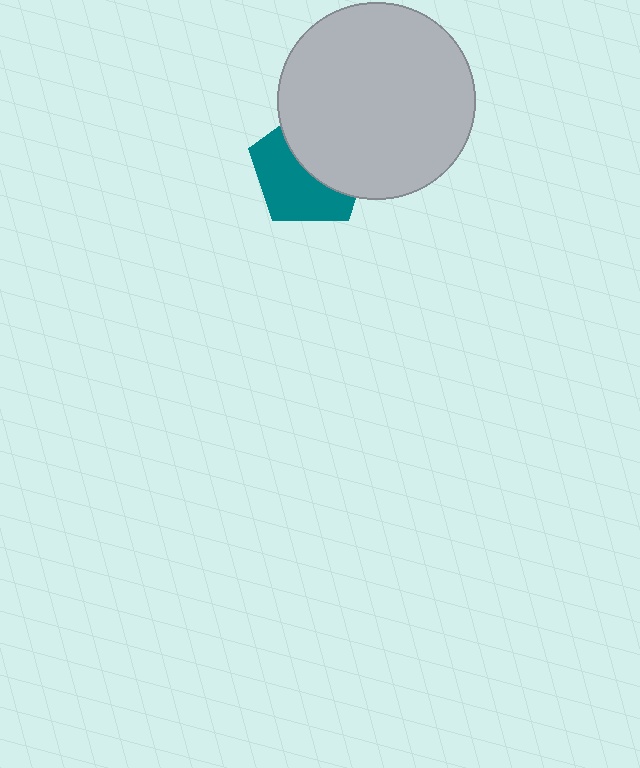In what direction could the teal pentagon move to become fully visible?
The teal pentagon could move toward the lower-left. That would shift it out from behind the light gray circle entirely.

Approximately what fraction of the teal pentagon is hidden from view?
Roughly 49% of the teal pentagon is hidden behind the light gray circle.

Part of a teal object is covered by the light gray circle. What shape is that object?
It is a pentagon.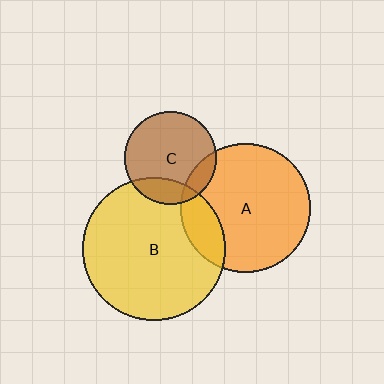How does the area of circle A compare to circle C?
Approximately 2.0 times.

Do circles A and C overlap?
Yes.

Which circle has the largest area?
Circle B (yellow).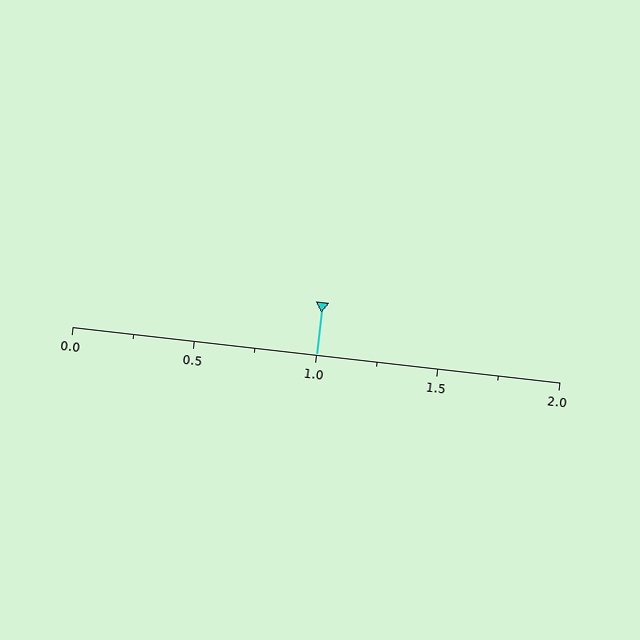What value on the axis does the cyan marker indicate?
The marker indicates approximately 1.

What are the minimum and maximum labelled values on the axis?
The axis runs from 0.0 to 2.0.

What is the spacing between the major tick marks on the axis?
The major ticks are spaced 0.5 apart.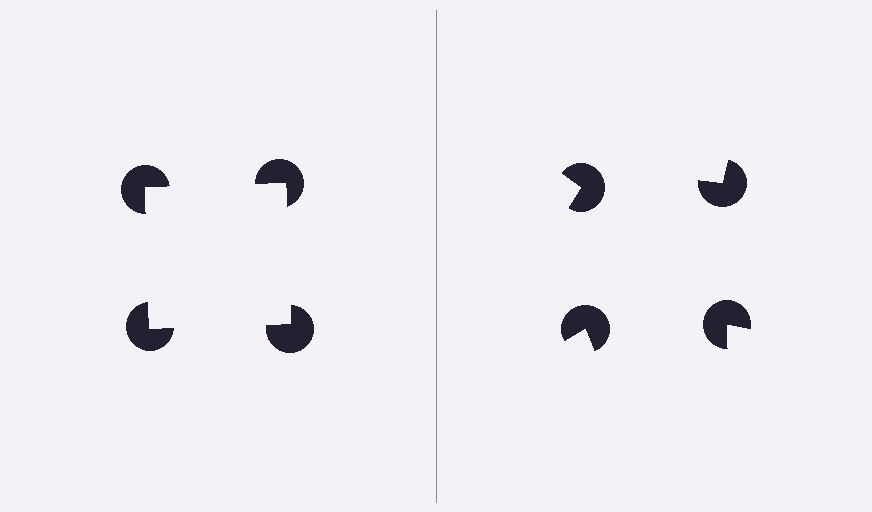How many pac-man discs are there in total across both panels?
8 — 4 on each side.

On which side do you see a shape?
An illusory square appears on the left side. On the right side the wedge cuts are rotated, so no coherent shape forms.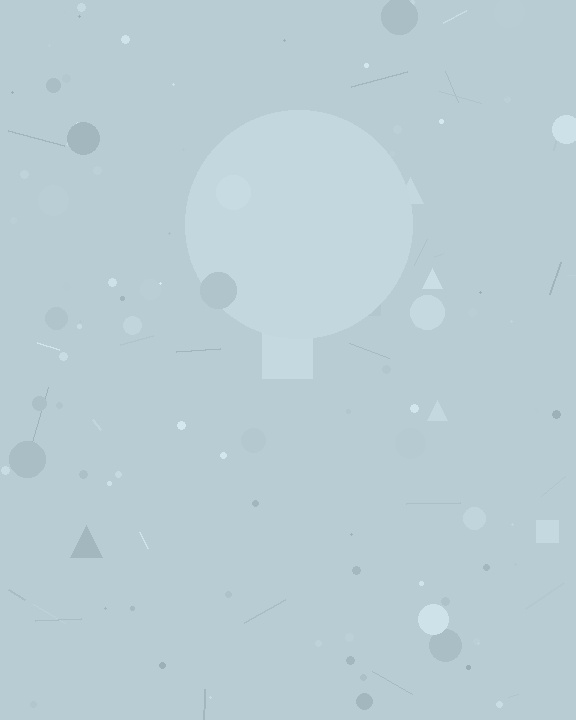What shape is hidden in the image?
A circle is hidden in the image.